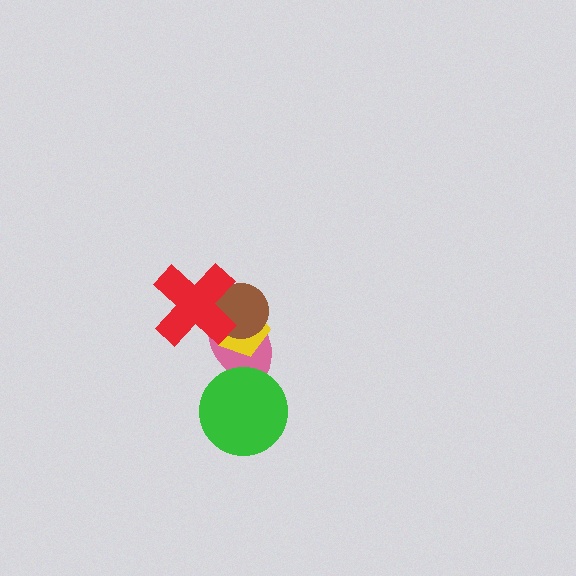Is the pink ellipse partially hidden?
Yes, it is partially covered by another shape.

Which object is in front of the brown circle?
The red cross is in front of the brown circle.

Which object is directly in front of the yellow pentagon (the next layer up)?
The brown circle is directly in front of the yellow pentagon.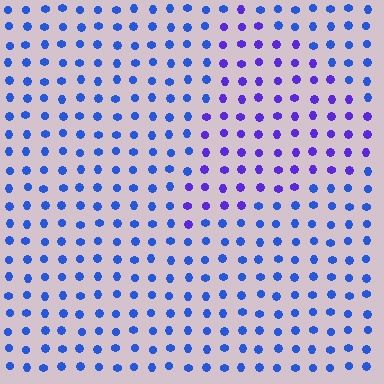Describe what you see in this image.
The image is filled with small blue elements in a uniform arrangement. A triangle-shaped region is visible where the elements are tinted to a slightly different hue, forming a subtle color boundary.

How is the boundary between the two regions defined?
The boundary is defined purely by a slight shift in hue (about 35 degrees). Spacing, size, and orientation are identical on both sides.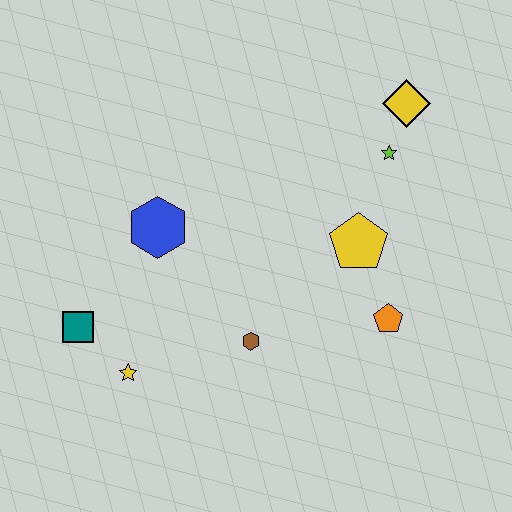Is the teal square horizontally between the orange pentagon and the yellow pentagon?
No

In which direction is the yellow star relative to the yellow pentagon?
The yellow star is to the left of the yellow pentagon.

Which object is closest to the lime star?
The yellow diamond is closest to the lime star.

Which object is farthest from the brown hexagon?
The yellow diamond is farthest from the brown hexagon.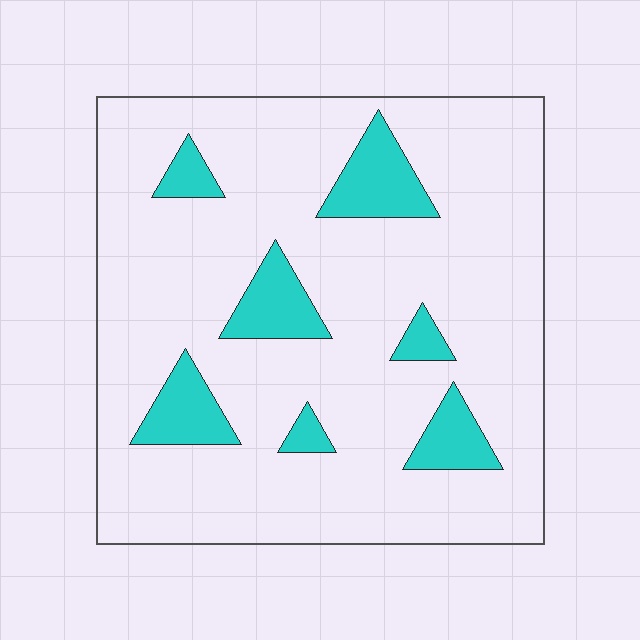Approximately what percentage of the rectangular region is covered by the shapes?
Approximately 15%.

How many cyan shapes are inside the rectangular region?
7.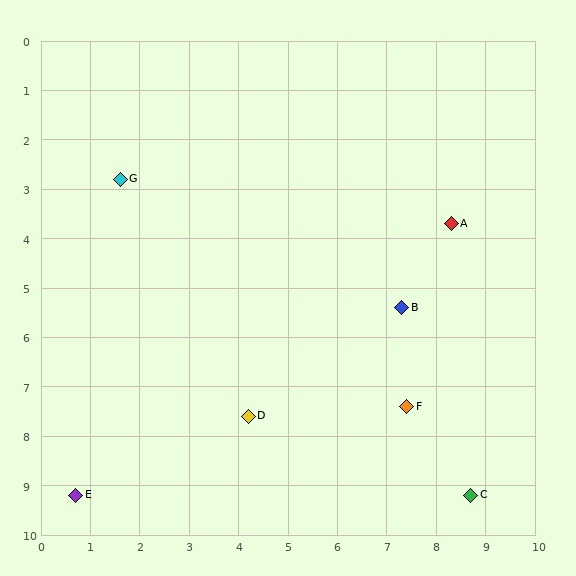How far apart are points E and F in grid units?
Points E and F are about 6.9 grid units apart.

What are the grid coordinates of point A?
Point A is at approximately (8.3, 3.7).